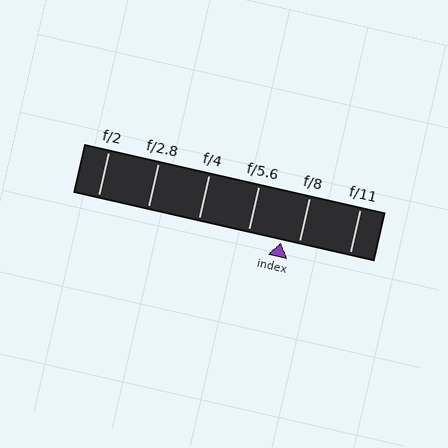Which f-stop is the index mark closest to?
The index mark is closest to f/8.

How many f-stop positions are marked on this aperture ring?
There are 6 f-stop positions marked.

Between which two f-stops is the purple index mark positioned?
The index mark is between f/5.6 and f/8.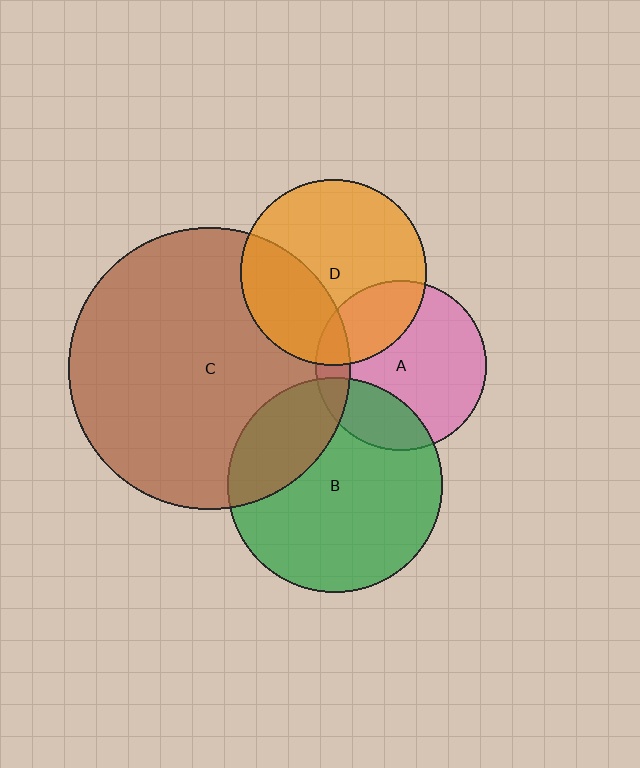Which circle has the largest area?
Circle C (brown).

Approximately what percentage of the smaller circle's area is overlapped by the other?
Approximately 35%.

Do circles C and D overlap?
Yes.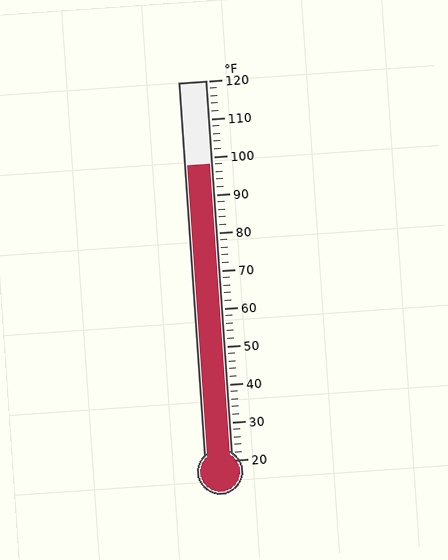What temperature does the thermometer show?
The thermometer shows approximately 98°F.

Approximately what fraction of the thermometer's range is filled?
The thermometer is filled to approximately 80% of its range.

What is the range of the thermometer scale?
The thermometer scale ranges from 20°F to 120°F.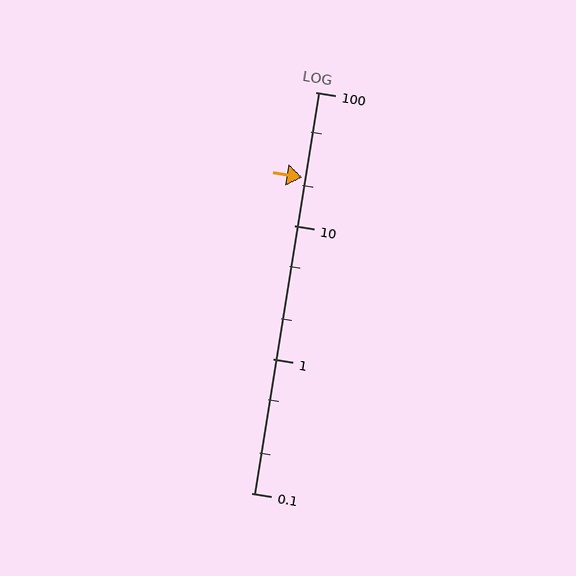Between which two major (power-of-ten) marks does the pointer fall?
The pointer is between 10 and 100.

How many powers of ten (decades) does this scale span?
The scale spans 3 decades, from 0.1 to 100.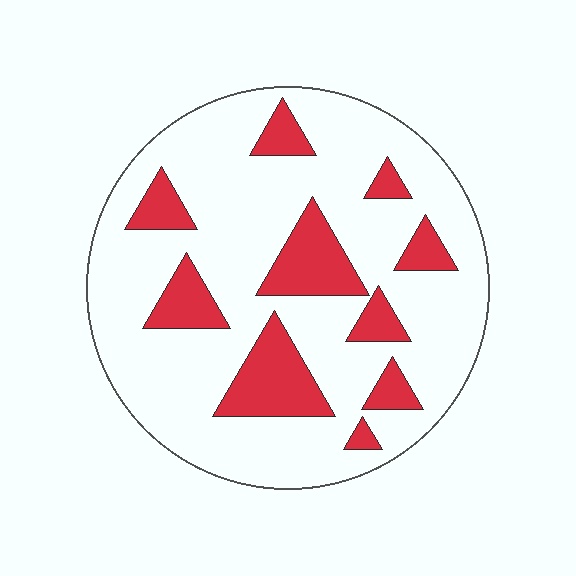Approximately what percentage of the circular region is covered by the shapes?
Approximately 20%.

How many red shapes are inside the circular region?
10.